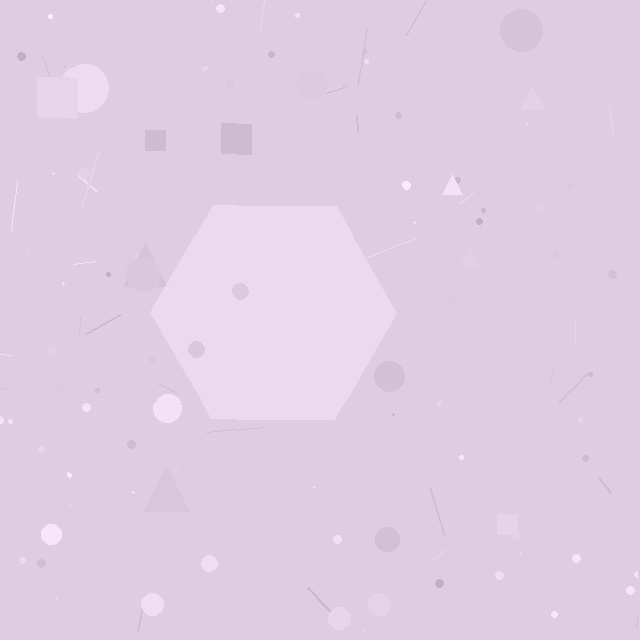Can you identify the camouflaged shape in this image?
The camouflaged shape is a hexagon.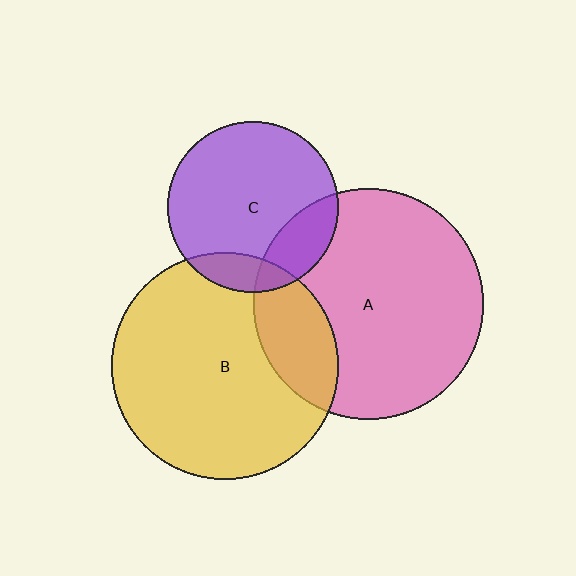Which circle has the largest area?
Circle A (pink).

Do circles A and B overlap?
Yes.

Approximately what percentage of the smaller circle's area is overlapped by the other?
Approximately 20%.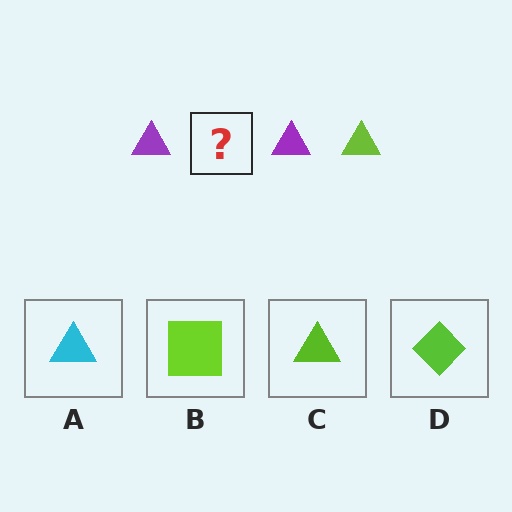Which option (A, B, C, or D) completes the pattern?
C.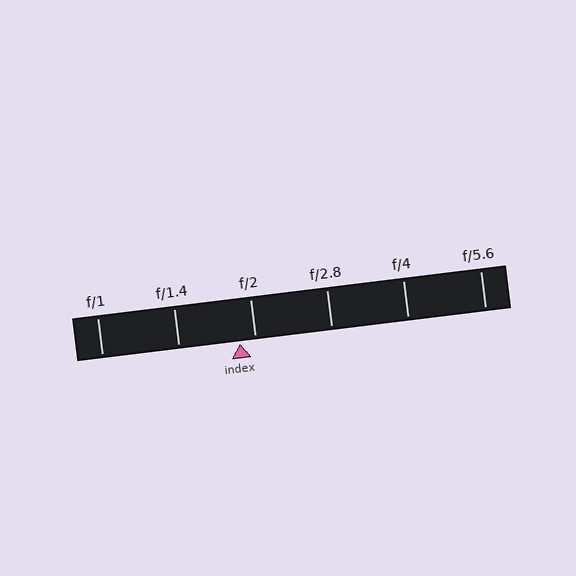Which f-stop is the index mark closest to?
The index mark is closest to f/2.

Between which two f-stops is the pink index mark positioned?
The index mark is between f/1.4 and f/2.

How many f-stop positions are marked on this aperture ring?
There are 6 f-stop positions marked.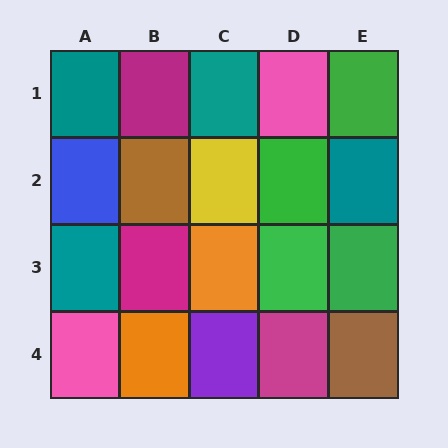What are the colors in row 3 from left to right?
Teal, magenta, orange, green, green.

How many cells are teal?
4 cells are teal.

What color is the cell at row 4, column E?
Brown.